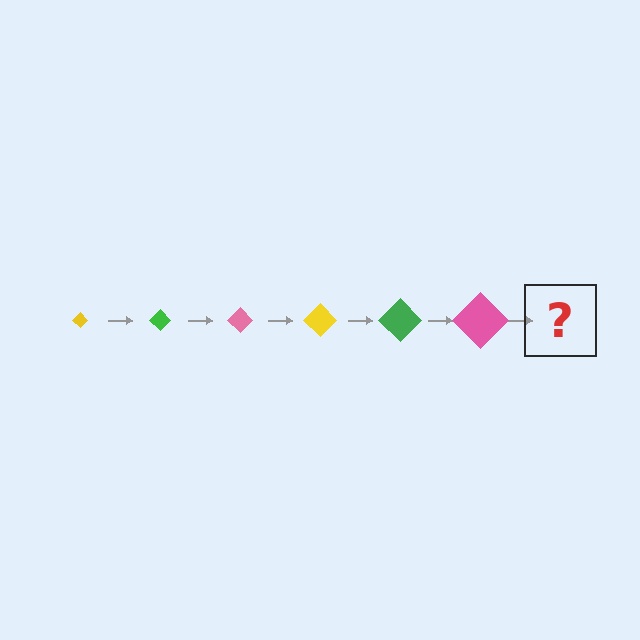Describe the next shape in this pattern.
It should be a yellow diamond, larger than the previous one.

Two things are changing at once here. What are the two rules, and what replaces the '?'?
The two rules are that the diamond grows larger each step and the color cycles through yellow, green, and pink. The '?' should be a yellow diamond, larger than the previous one.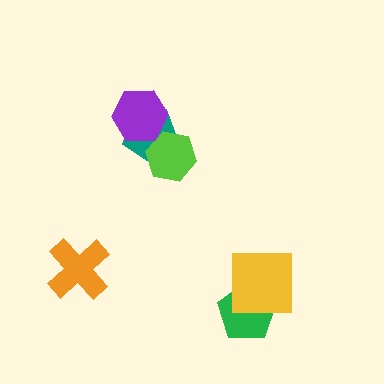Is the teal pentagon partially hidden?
Yes, it is partially covered by another shape.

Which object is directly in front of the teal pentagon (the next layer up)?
The lime hexagon is directly in front of the teal pentagon.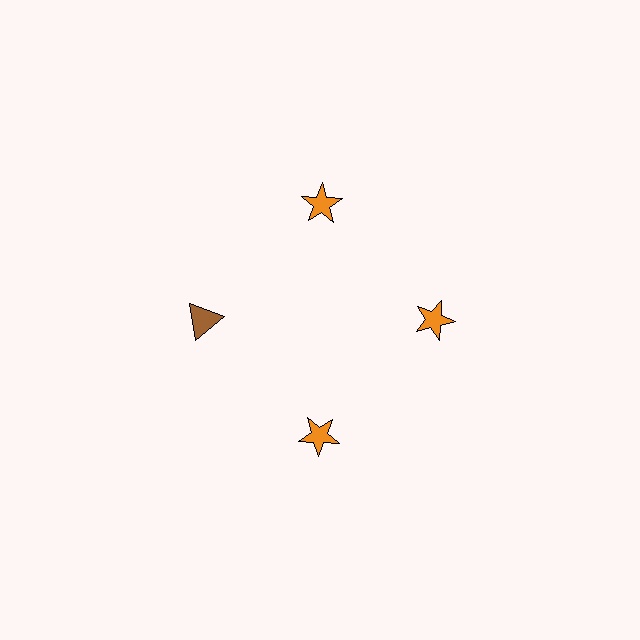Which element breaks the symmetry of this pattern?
The brown triangle at roughly the 9 o'clock position breaks the symmetry. All other shapes are orange stars.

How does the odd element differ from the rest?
It differs in both color (brown instead of orange) and shape (triangle instead of star).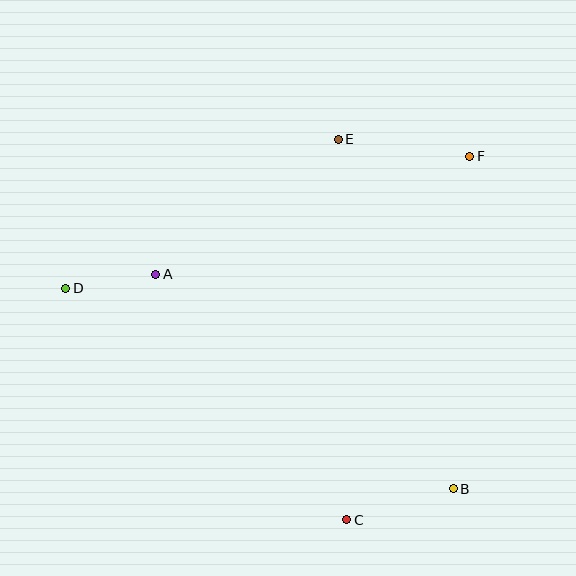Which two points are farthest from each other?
Points B and D are farthest from each other.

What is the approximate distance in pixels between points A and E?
The distance between A and E is approximately 227 pixels.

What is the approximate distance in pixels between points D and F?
The distance between D and F is approximately 425 pixels.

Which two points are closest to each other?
Points A and D are closest to each other.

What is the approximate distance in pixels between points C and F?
The distance between C and F is approximately 384 pixels.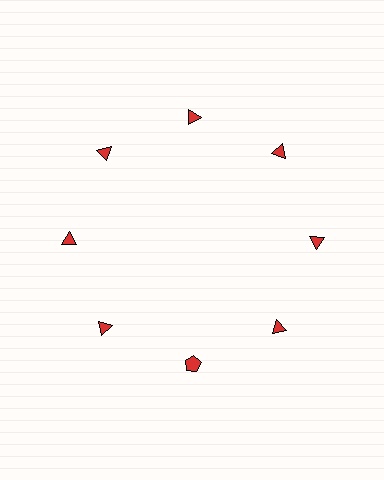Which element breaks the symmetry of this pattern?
The red pentagon at roughly the 6 o'clock position breaks the symmetry. All other shapes are red triangles.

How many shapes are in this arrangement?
There are 8 shapes arranged in a ring pattern.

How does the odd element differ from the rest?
It has a different shape: pentagon instead of triangle.